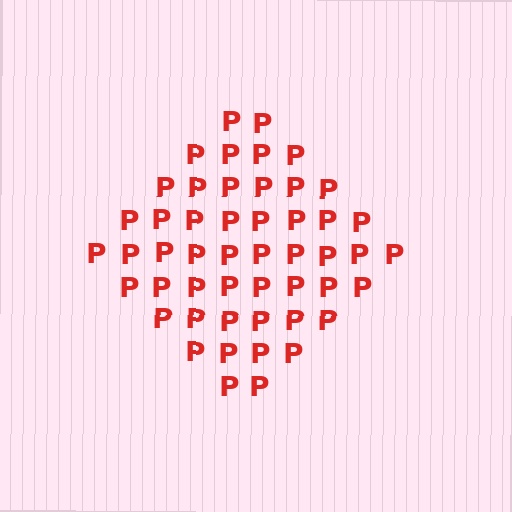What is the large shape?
The large shape is a diamond.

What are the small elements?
The small elements are letter P's.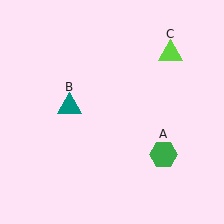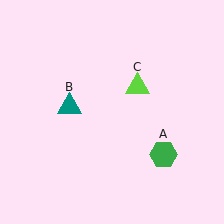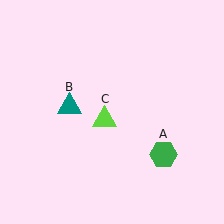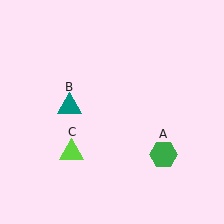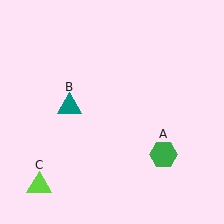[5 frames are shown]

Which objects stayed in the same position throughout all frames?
Green hexagon (object A) and teal triangle (object B) remained stationary.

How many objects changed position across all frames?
1 object changed position: lime triangle (object C).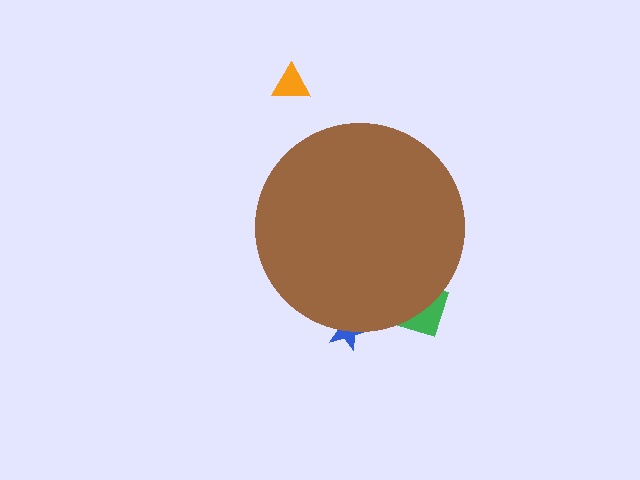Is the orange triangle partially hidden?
No, the orange triangle is fully visible.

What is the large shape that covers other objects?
A brown circle.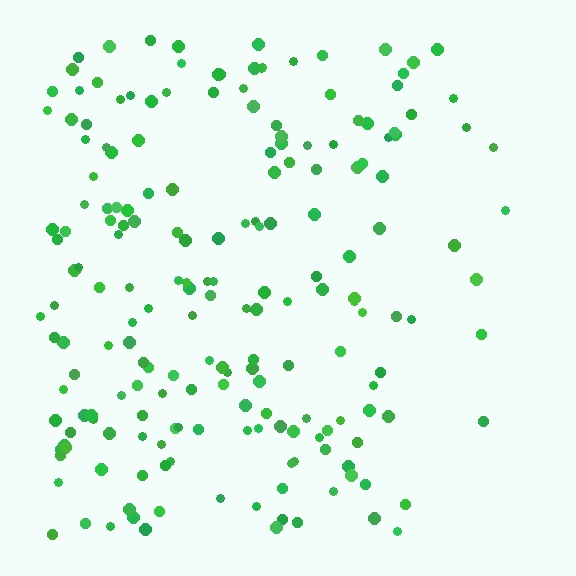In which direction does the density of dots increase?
From right to left, with the left side densest.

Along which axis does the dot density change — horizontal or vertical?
Horizontal.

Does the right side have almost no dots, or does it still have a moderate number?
Still a moderate number, just noticeably fewer than the left.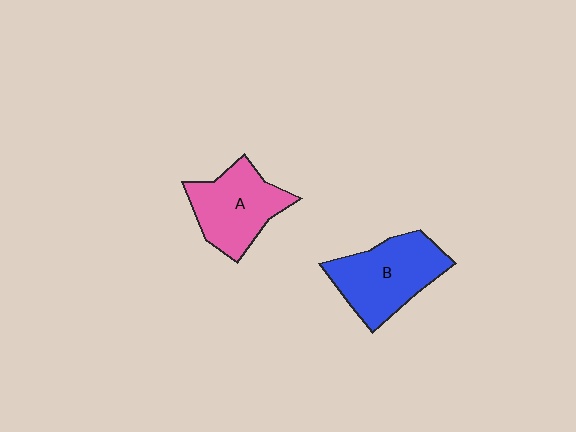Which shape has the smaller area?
Shape A (pink).